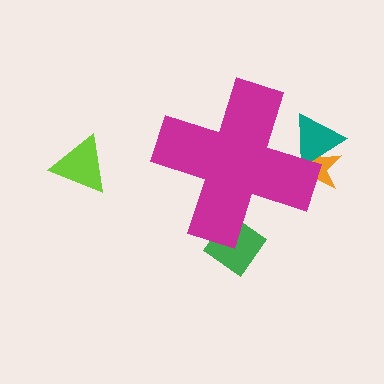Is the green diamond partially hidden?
Yes, the green diamond is partially hidden behind the magenta cross.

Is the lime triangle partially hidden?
No, the lime triangle is fully visible.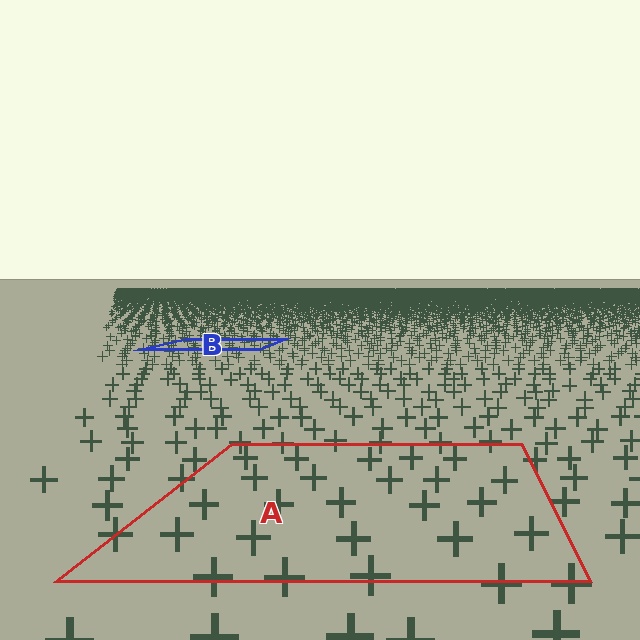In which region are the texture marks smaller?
The texture marks are smaller in region B, because it is farther away.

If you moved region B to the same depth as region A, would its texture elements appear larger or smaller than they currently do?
They would appear larger. At a closer depth, the same texture elements are projected at a bigger on-screen size.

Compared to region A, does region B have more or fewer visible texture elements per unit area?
Region B has more texture elements per unit area — they are packed more densely because it is farther away.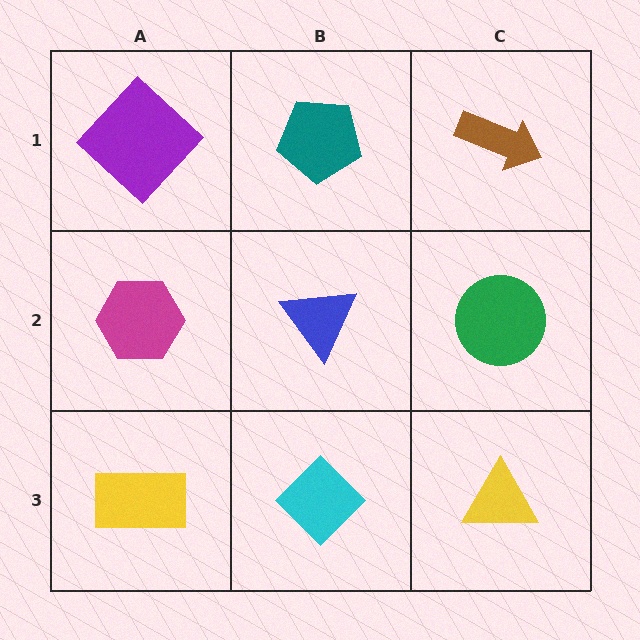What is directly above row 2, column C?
A brown arrow.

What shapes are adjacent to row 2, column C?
A brown arrow (row 1, column C), a yellow triangle (row 3, column C), a blue triangle (row 2, column B).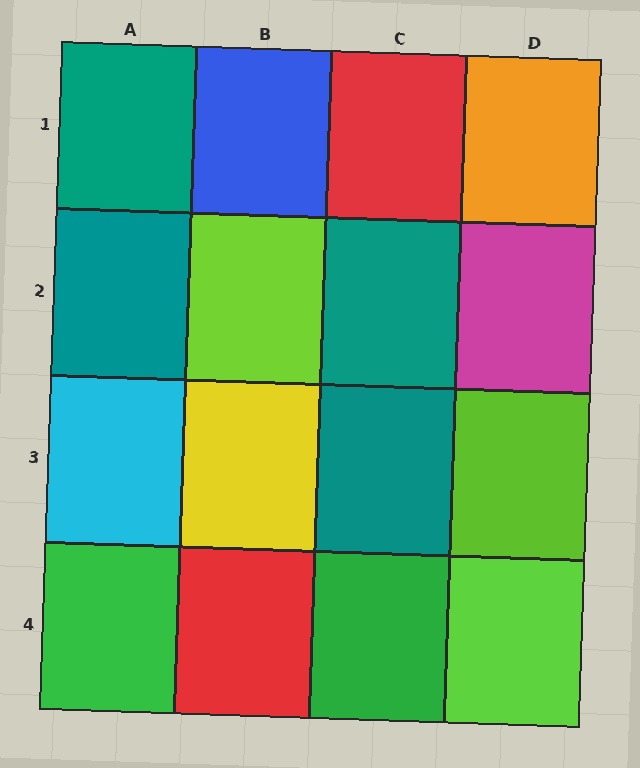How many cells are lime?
3 cells are lime.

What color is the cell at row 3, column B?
Yellow.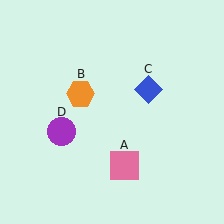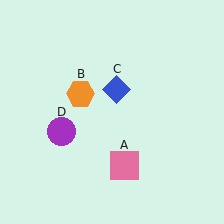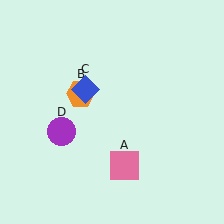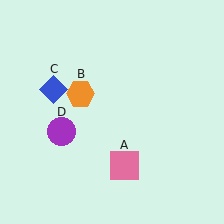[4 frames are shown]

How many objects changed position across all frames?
1 object changed position: blue diamond (object C).